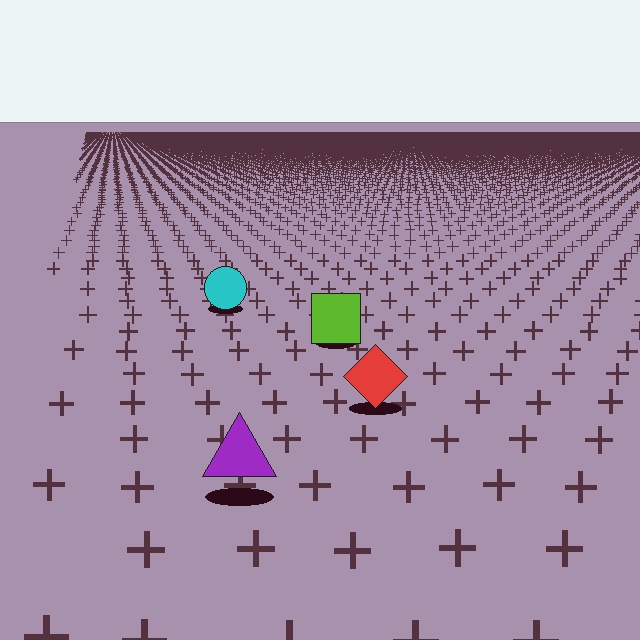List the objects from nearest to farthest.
From nearest to farthest: the purple triangle, the red diamond, the lime square, the cyan circle.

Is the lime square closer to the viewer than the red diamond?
No. The red diamond is closer — you can tell from the texture gradient: the ground texture is coarser near it.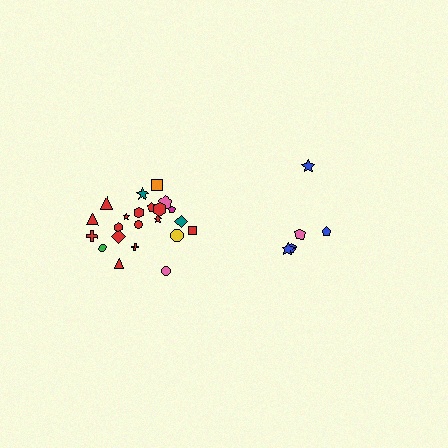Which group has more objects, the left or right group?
The left group.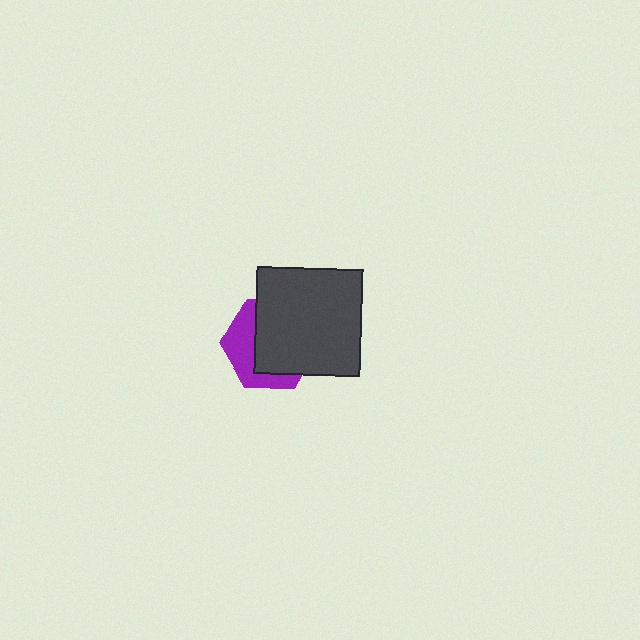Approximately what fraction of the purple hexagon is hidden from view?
Roughly 61% of the purple hexagon is hidden behind the dark gray square.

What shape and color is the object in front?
The object in front is a dark gray square.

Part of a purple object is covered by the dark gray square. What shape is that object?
It is a hexagon.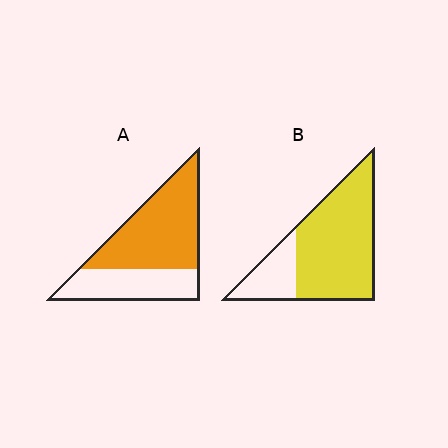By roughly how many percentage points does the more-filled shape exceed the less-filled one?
By roughly 15 percentage points (B over A).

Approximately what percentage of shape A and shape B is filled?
A is approximately 65% and B is approximately 75%.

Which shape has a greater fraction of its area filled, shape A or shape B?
Shape B.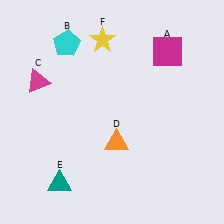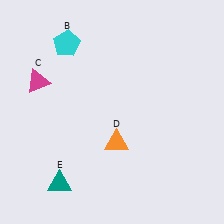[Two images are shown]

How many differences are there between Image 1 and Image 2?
There are 2 differences between the two images.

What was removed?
The yellow star (F), the magenta square (A) were removed in Image 2.